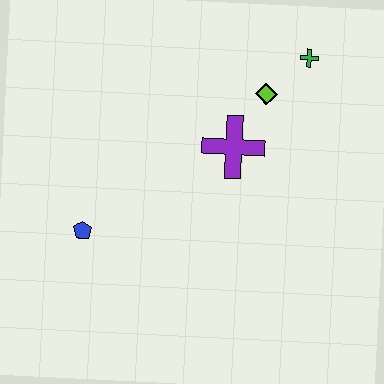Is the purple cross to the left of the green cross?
Yes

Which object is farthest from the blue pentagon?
The green cross is farthest from the blue pentagon.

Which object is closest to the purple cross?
The lime diamond is closest to the purple cross.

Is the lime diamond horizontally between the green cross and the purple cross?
Yes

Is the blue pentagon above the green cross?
No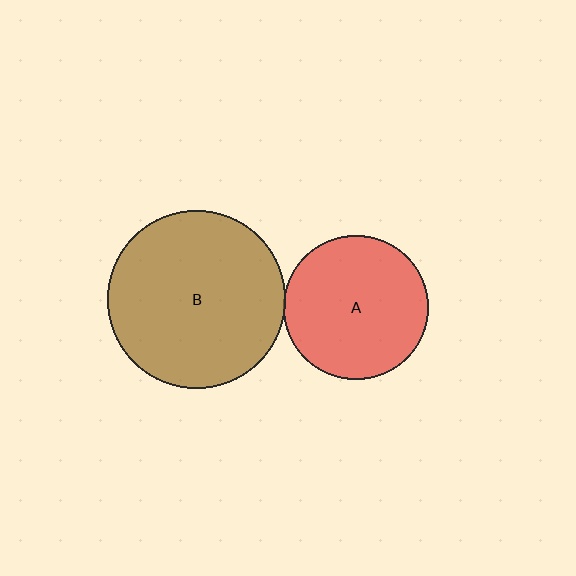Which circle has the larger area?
Circle B (brown).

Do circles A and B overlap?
Yes.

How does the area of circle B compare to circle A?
Approximately 1.5 times.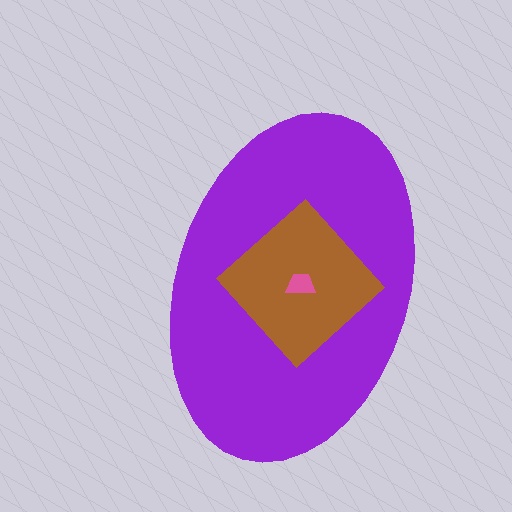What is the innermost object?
The pink trapezoid.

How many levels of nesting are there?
3.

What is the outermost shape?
The purple ellipse.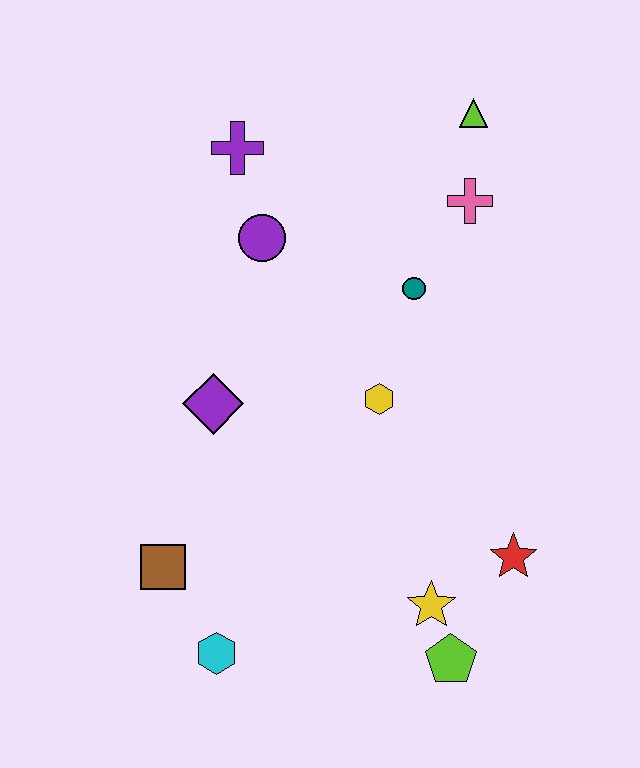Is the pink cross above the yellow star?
Yes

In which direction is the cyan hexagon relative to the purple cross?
The cyan hexagon is below the purple cross.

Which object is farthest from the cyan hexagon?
The lime triangle is farthest from the cyan hexagon.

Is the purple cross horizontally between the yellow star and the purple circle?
No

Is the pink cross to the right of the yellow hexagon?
Yes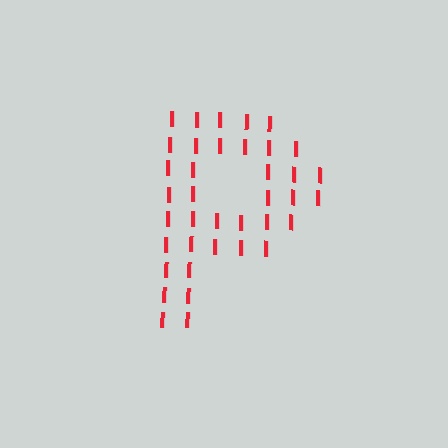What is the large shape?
The large shape is the letter P.